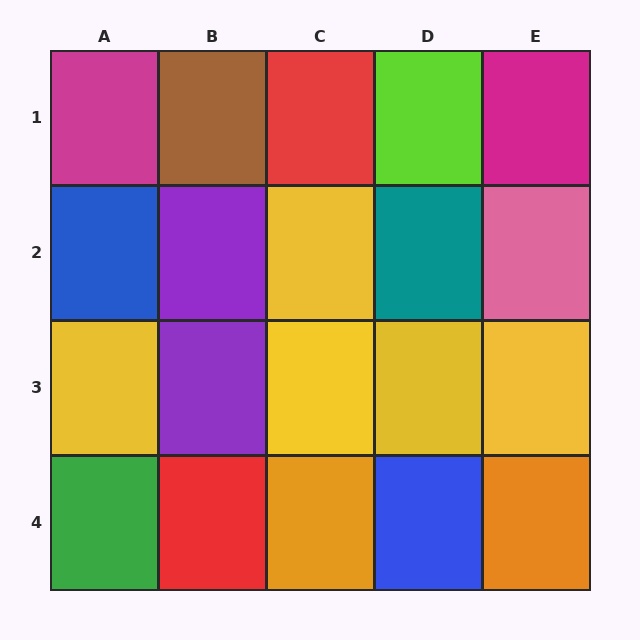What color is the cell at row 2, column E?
Pink.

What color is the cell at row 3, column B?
Purple.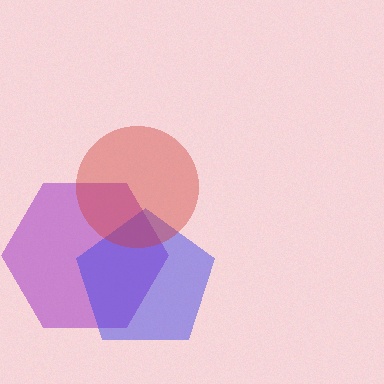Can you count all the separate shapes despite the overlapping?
Yes, there are 3 separate shapes.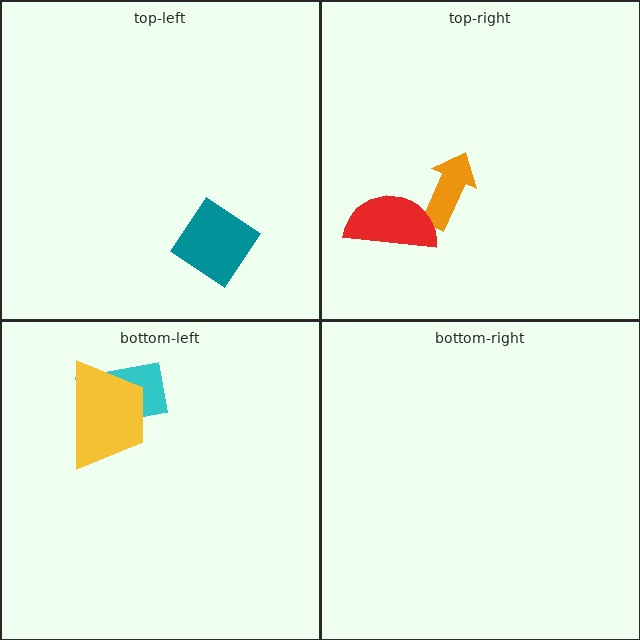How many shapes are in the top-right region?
2.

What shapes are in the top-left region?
The teal diamond.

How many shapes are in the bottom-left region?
2.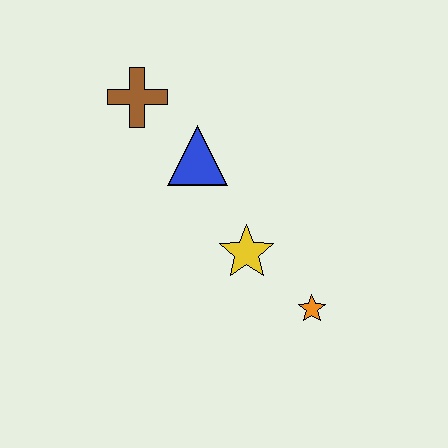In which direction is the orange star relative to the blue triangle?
The orange star is below the blue triangle.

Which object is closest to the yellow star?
The orange star is closest to the yellow star.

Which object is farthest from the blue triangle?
The orange star is farthest from the blue triangle.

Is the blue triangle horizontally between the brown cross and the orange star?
Yes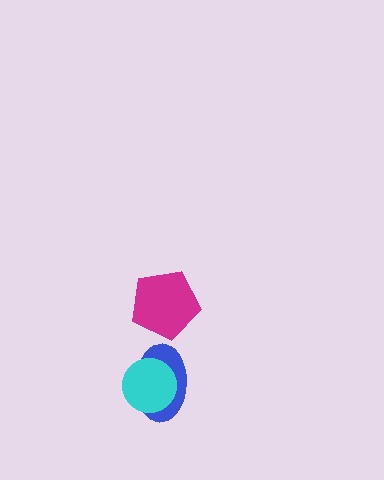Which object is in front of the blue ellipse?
The cyan circle is in front of the blue ellipse.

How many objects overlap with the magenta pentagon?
0 objects overlap with the magenta pentagon.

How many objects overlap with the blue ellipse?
1 object overlaps with the blue ellipse.